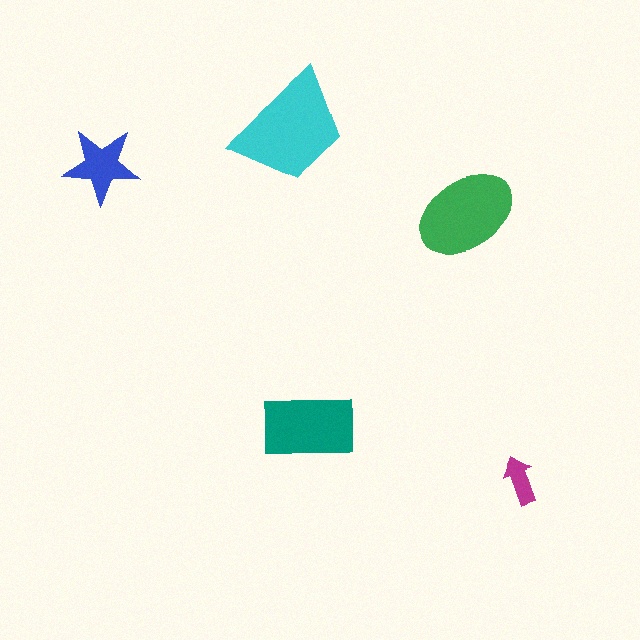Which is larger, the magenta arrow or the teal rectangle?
The teal rectangle.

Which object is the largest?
The cyan trapezoid.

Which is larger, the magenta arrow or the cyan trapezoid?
The cyan trapezoid.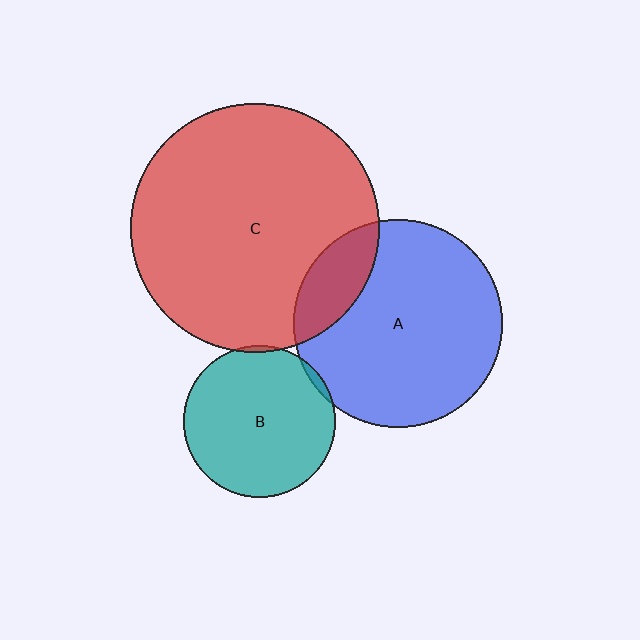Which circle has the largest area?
Circle C (red).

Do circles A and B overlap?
Yes.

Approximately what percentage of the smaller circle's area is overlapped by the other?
Approximately 5%.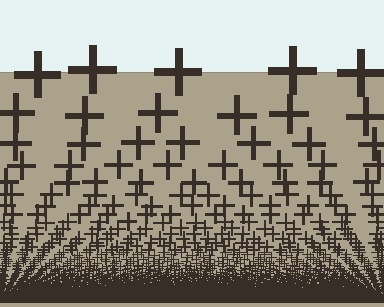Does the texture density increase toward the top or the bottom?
Density increases toward the bottom.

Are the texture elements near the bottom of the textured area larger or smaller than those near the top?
Smaller. The gradient is inverted — elements near the bottom are smaller and denser.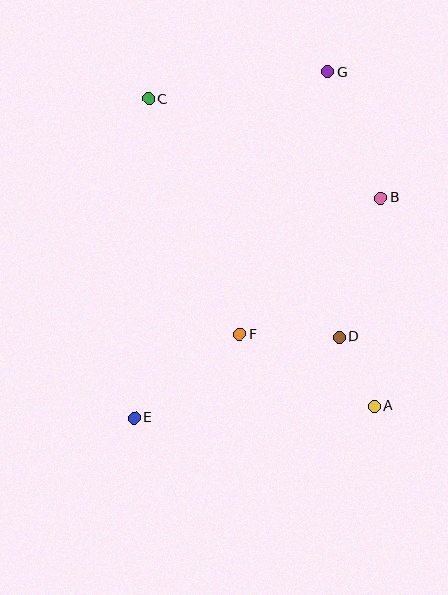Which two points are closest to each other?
Points A and D are closest to each other.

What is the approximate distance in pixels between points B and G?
The distance between B and G is approximately 137 pixels.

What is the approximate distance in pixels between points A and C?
The distance between A and C is approximately 381 pixels.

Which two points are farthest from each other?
Points E and G are farthest from each other.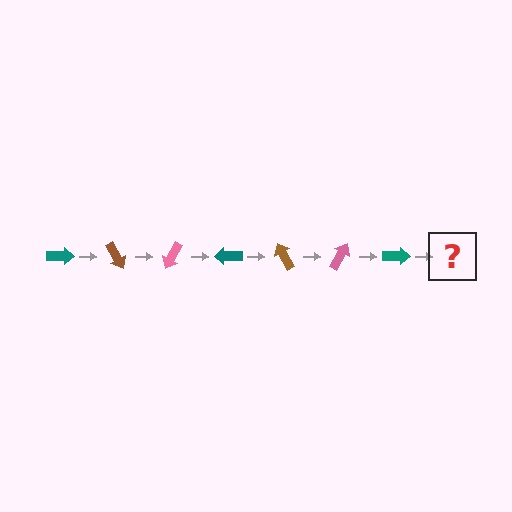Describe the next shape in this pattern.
It should be a brown arrow, rotated 420 degrees from the start.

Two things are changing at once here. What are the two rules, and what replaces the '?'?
The two rules are that it rotates 60 degrees each step and the color cycles through teal, brown, and pink. The '?' should be a brown arrow, rotated 420 degrees from the start.